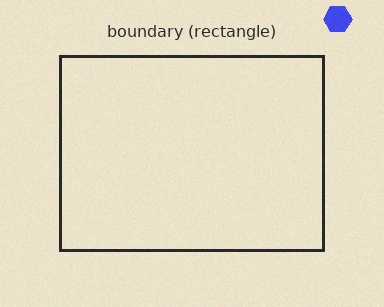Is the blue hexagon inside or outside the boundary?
Outside.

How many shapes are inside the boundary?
0 inside, 1 outside.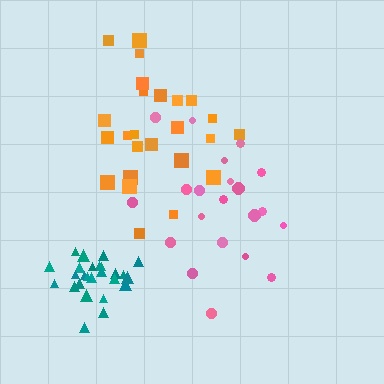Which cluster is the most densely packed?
Teal.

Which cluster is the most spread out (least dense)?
Pink.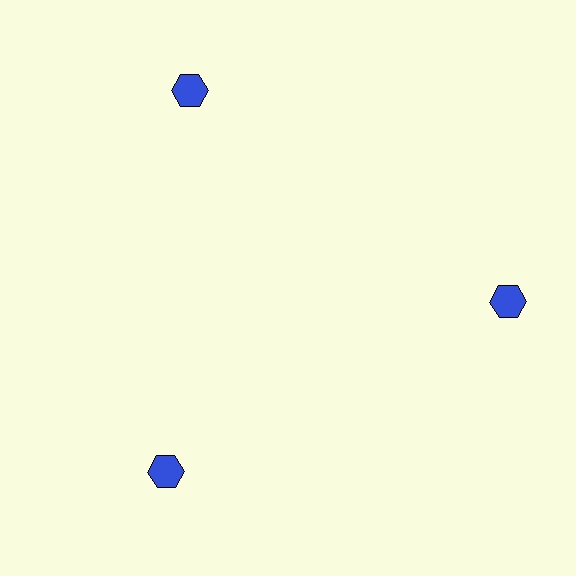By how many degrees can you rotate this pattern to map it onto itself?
The pattern maps onto itself every 120 degrees of rotation.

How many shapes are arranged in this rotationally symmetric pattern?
There are 3 shapes, arranged in 3 groups of 1.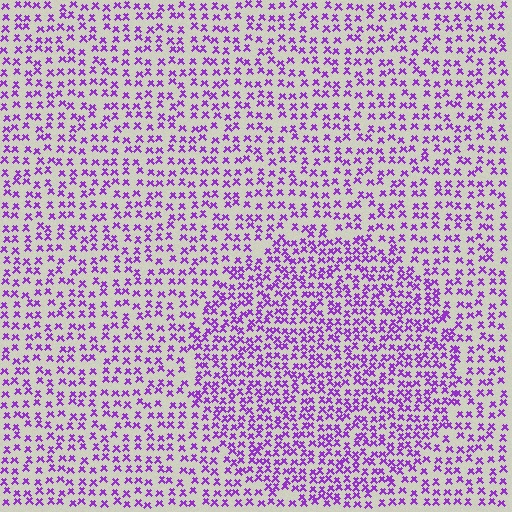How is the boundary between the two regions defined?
The boundary is defined by a change in element density (approximately 1.6x ratio). All elements are the same color, size, and shape.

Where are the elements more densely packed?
The elements are more densely packed inside the circle boundary.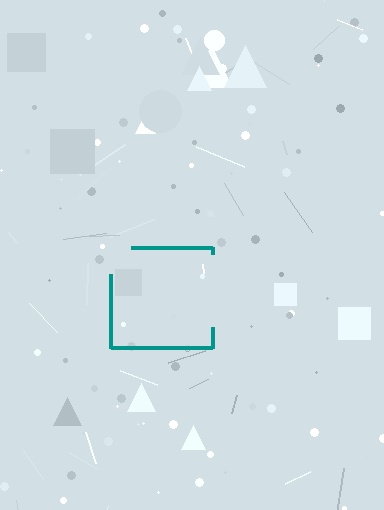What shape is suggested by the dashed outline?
The dashed outline suggests a square.